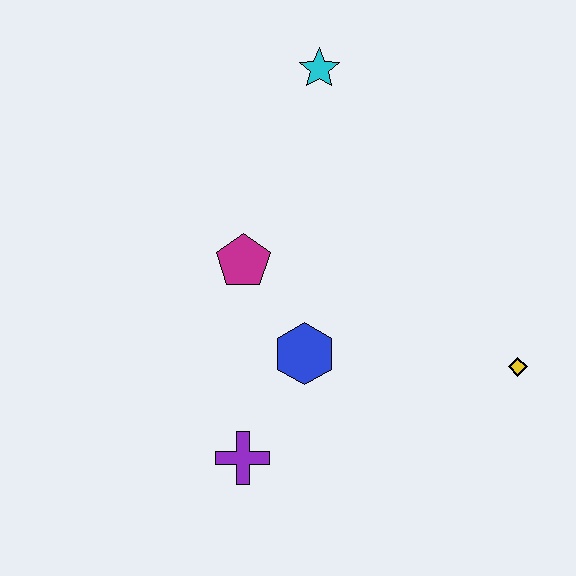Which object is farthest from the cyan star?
The purple cross is farthest from the cyan star.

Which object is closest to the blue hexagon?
The magenta pentagon is closest to the blue hexagon.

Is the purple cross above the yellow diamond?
No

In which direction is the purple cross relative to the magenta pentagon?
The purple cross is below the magenta pentagon.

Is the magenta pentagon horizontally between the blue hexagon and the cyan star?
No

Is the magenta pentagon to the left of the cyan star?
Yes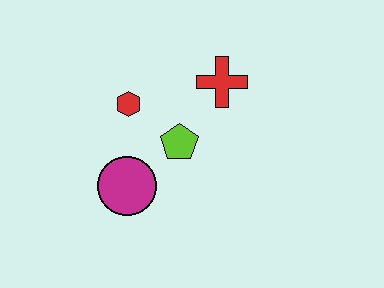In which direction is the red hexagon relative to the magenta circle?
The red hexagon is above the magenta circle.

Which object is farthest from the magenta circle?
The red cross is farthest from the magenta circle.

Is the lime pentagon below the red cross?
Yes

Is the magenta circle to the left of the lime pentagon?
Yes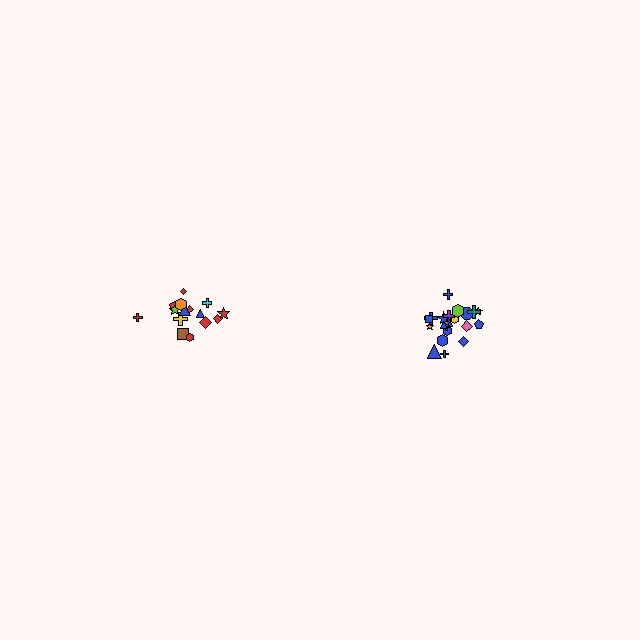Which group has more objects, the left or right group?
The right group.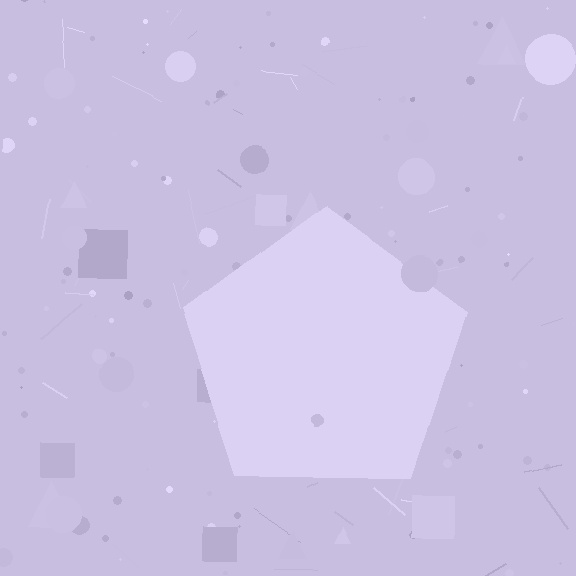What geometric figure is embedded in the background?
A pentagon is embedded in the background.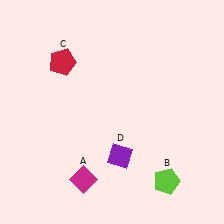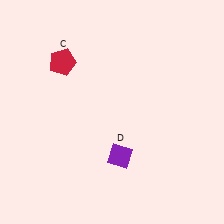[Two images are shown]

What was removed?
The magenta diamond (A), the lime pentagon (B) were removed in Image 2.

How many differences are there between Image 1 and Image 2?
There are 2 differences between the two images.